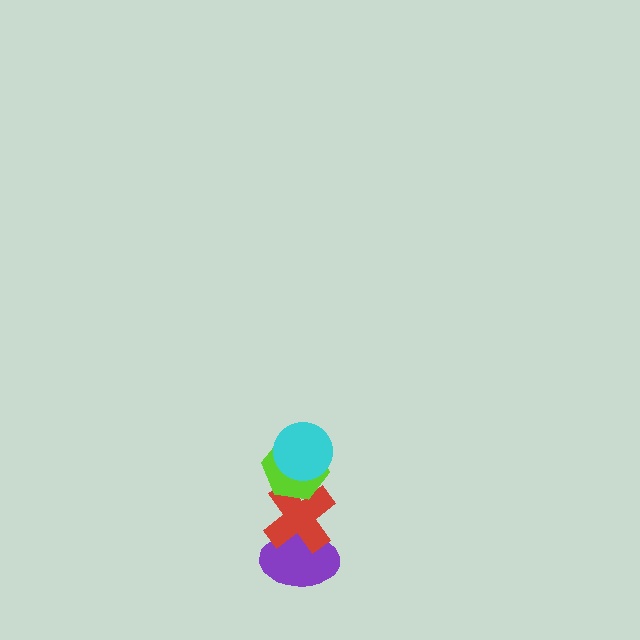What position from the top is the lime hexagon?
The lime hexagon is 2nd from the top.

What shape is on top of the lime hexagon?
The cyan circle is on top of the lime hexagon.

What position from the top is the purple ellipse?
The purple ellipse is 4th from the top.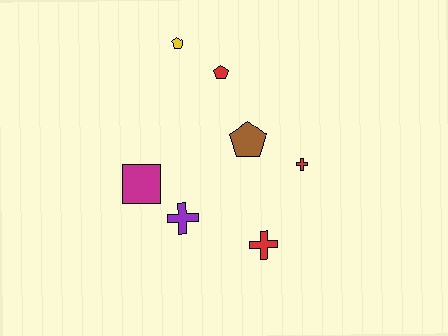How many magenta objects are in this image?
There is 1 magenta object.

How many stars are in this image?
There are no stars.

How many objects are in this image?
There are 7 objects.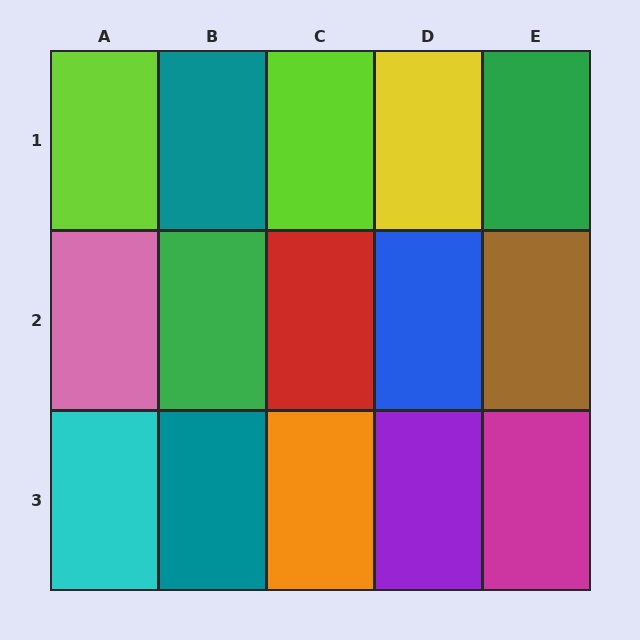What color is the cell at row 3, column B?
Teal.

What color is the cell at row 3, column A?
Cyan.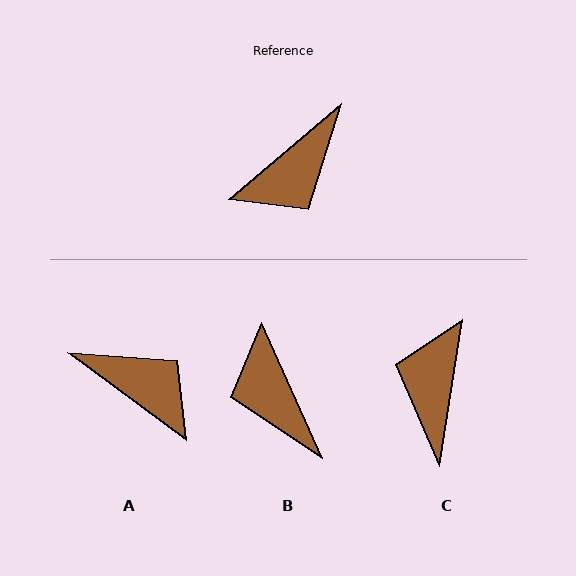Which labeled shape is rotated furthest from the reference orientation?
C, about 139 degrees away.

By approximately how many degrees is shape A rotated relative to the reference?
Approximately 104 degrees counter-clockwise.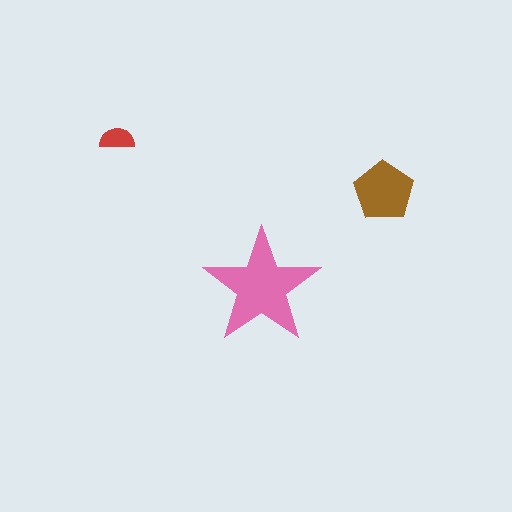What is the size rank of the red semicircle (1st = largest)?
3rd.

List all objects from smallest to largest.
The red semicircle, the brown pentagon, the pink star.